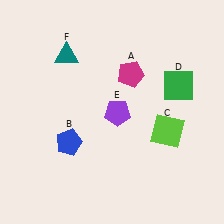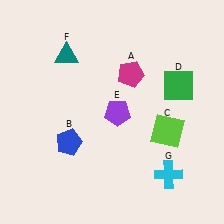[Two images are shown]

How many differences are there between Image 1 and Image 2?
There is 1 difference between the two images.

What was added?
A cyan cross (G) was added in Image 2.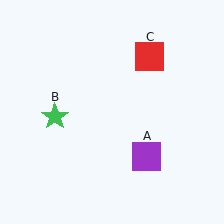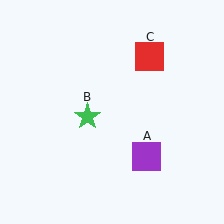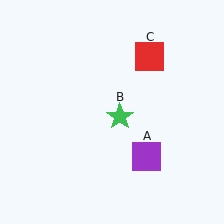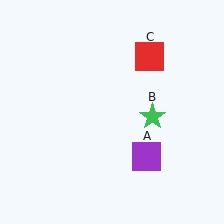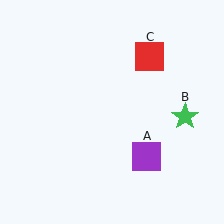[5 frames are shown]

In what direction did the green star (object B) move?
The green star (object B) moved right.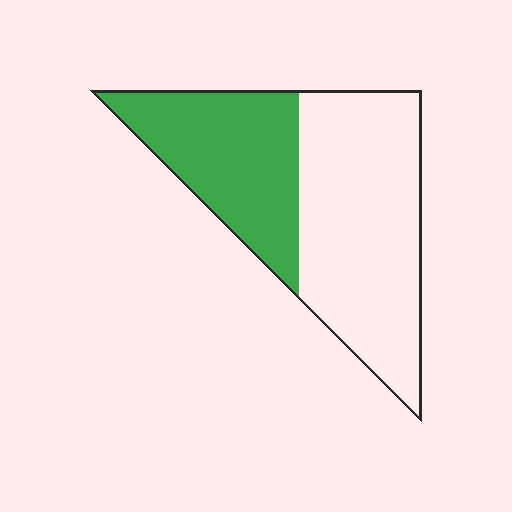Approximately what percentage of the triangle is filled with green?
Approximately 40%.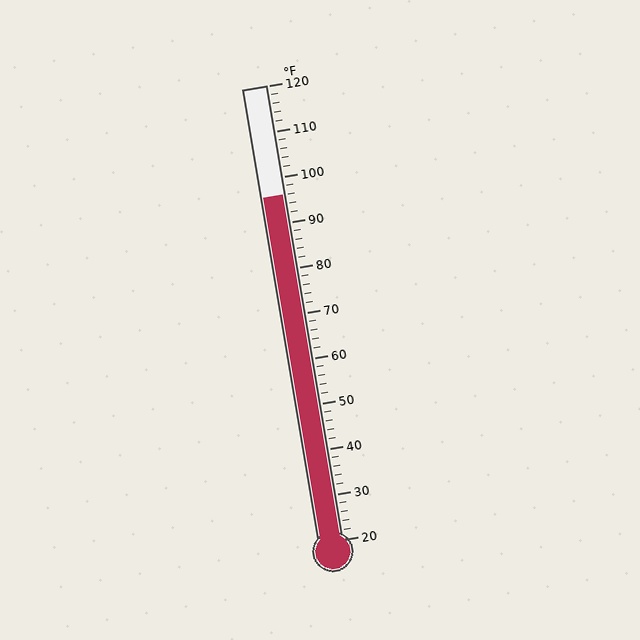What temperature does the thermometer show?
The thermometer shows approximately 96°F.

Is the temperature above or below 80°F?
The temperature is above 80°F.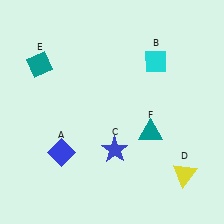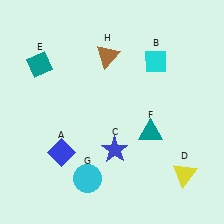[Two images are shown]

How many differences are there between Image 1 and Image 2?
There are 2 differences between the two images.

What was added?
A cyan circle (G), a brown triangle (H) were added in Image 2.